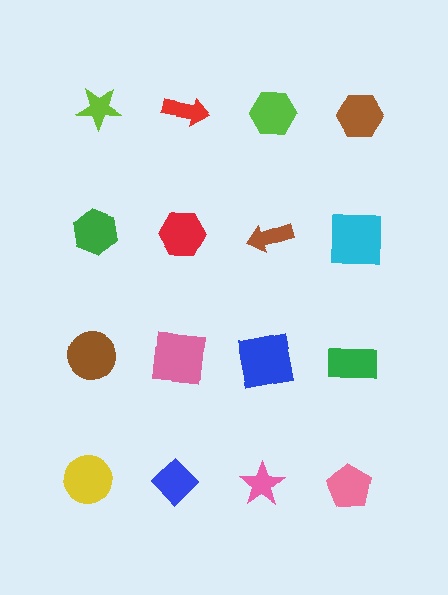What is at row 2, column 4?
A cyan square.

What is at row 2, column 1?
A green hexagon.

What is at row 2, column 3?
A brown arrow.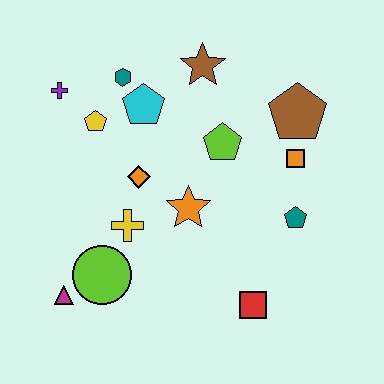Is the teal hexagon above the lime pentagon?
Yes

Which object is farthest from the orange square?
The magenta triangle is farthest from the orange square.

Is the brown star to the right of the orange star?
Yes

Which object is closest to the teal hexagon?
The cyan pentagon is closest to the teal hexagon.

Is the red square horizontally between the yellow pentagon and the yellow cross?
No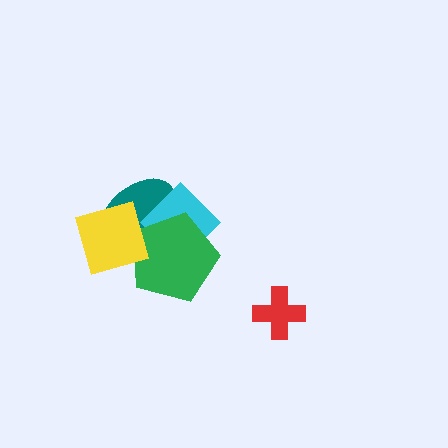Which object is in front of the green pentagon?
The yellow square is in front of the green pentagon.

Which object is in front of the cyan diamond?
The green pentagon is in front of the cyan diamond.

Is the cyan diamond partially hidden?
Yes, it is partially covered by another shape.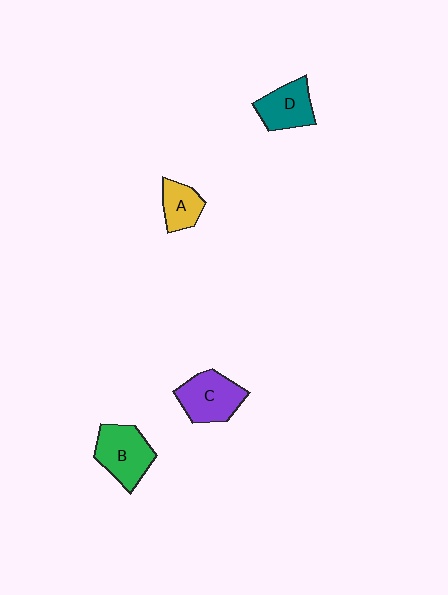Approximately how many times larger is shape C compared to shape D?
Approximately 1.2 times.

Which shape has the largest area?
Shape B (green).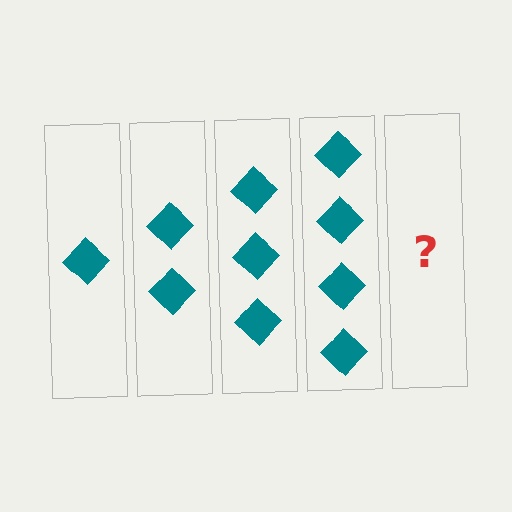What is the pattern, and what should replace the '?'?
The pattern is that each step adds one more diamond. The '?' should be 5 diamonds.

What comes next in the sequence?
The next element should be 5 diamonds.